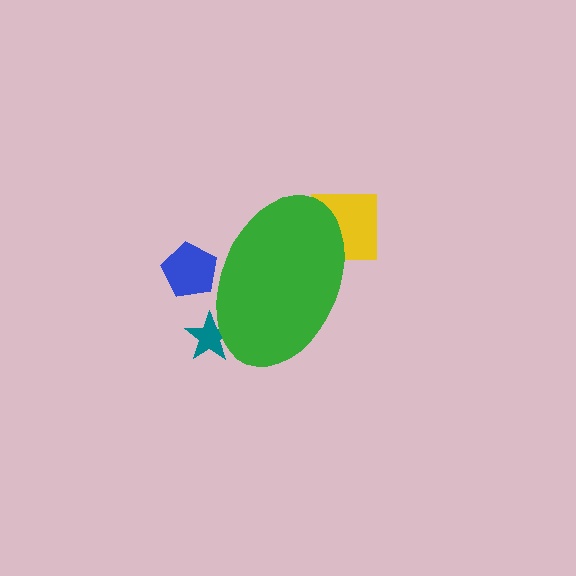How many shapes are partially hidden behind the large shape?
3 shapes are partially hidden.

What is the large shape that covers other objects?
A green ellipse.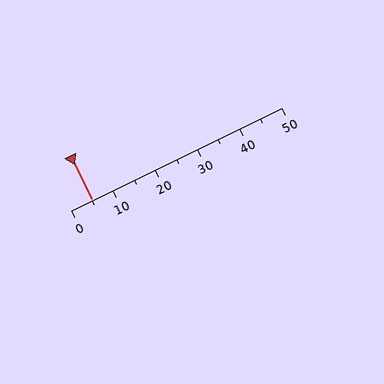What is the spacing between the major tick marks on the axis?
The major ticks are spaced 10 apart.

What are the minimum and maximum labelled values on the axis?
The axis runs from 0 to 50.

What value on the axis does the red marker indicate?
The marker indicates approximately 5.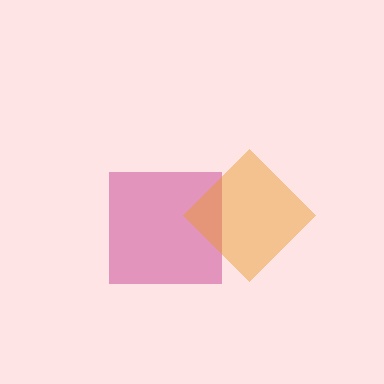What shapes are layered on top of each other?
The layered shapes are: a magenta square, an orange diamond.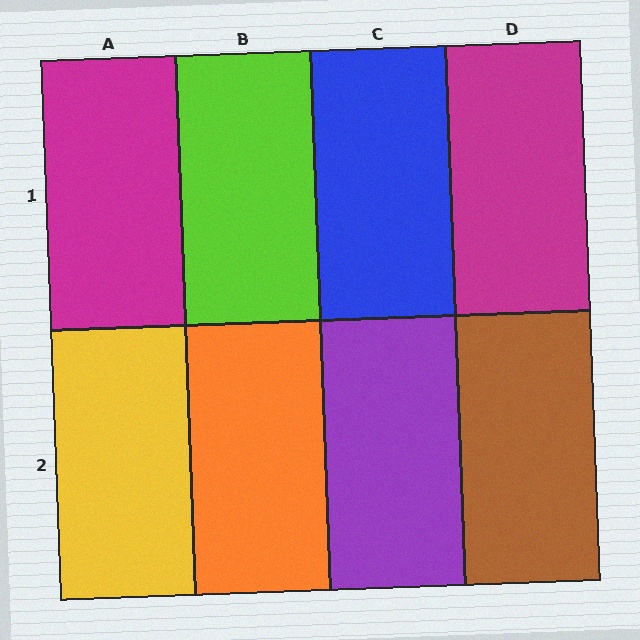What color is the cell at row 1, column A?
Magenta.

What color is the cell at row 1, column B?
Lime.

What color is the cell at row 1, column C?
Blue.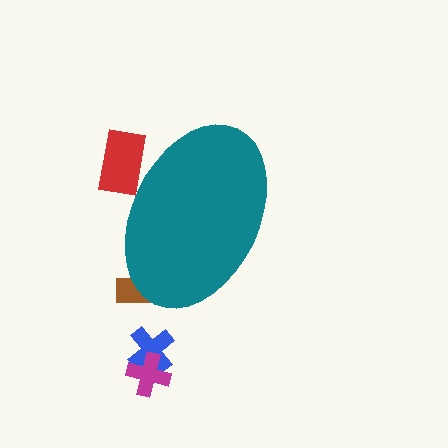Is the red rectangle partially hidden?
Yes, the red rectangle is partially hidden behind the teal ellipse.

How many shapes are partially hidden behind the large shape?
2 shapes are partially hidden.